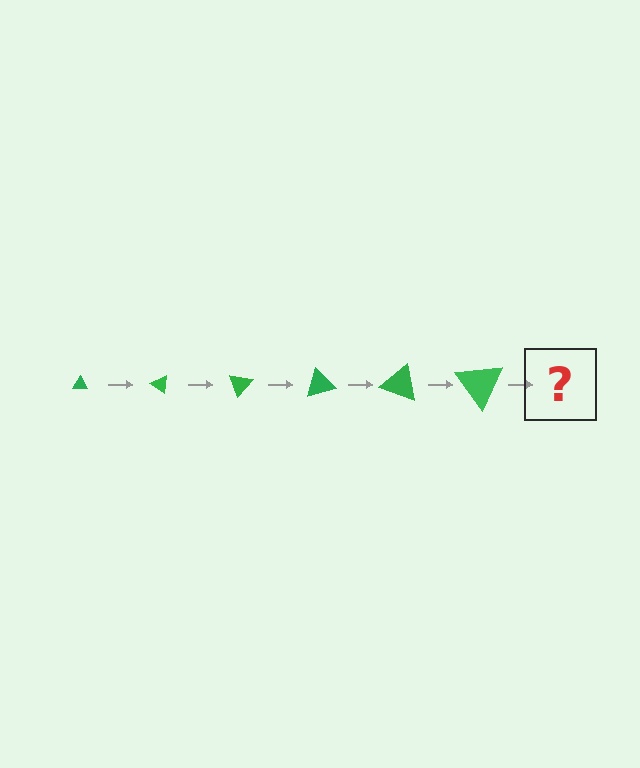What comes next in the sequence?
The next element should be a triangle, larger than the previous one and rotated 210 degrees from the start.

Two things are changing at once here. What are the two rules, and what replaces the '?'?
The two rules are that the triangle grows larger each step and it rotates 35 degrees each step. The '?' should be a triangle, larger than the previous one and rotated 210 degrees from the start.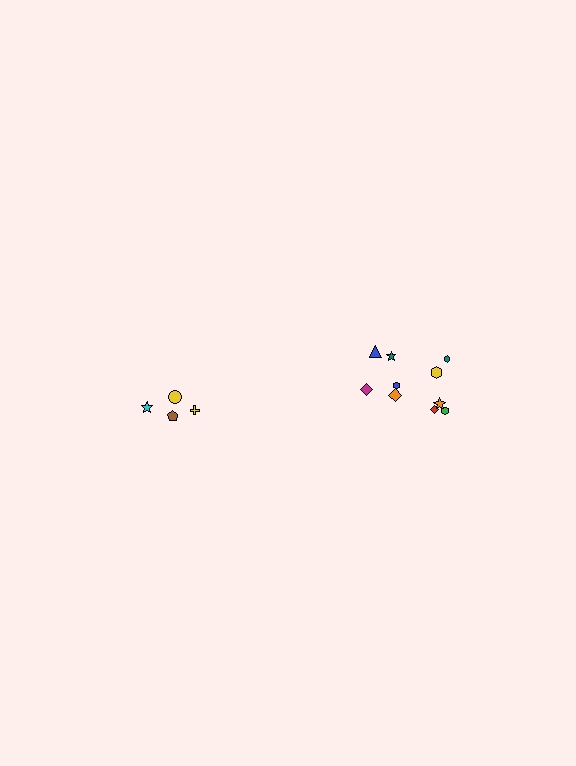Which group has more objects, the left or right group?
The right group.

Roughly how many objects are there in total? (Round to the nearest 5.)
Roughly 15 objects in total.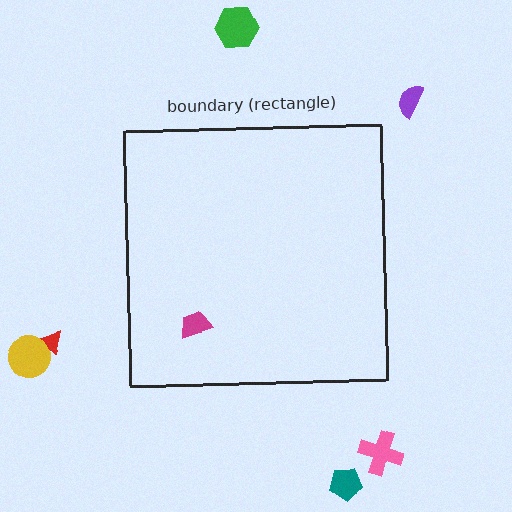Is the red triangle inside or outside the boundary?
Outside.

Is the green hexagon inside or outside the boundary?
Outside.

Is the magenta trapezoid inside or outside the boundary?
Inside.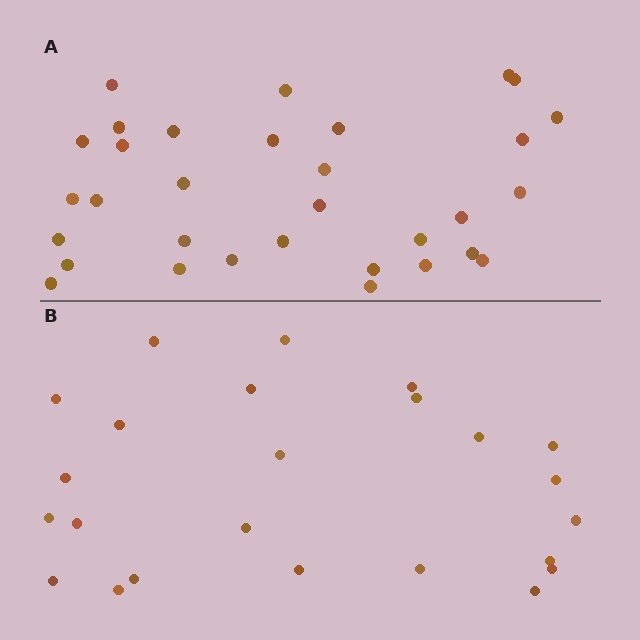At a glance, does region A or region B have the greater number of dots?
Region A (the top region) has more dots.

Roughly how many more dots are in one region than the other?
Region A has roughly 8 or so more dots than region B.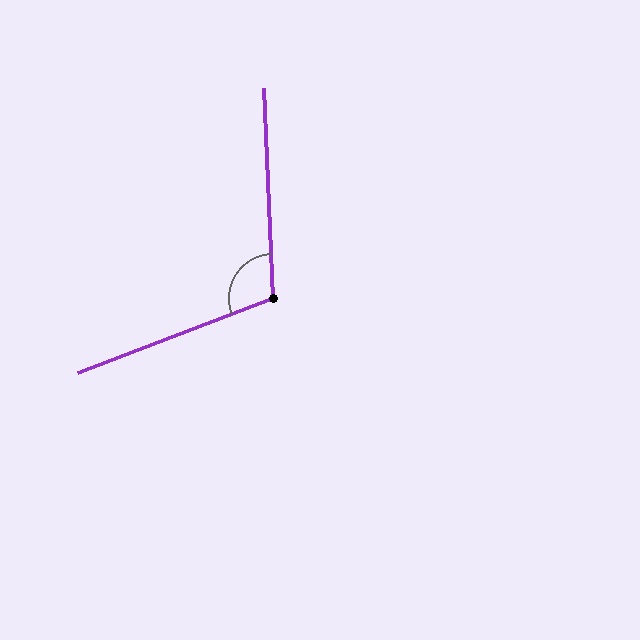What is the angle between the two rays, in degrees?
Approximately 109 degrees.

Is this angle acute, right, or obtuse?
It is obtuse.